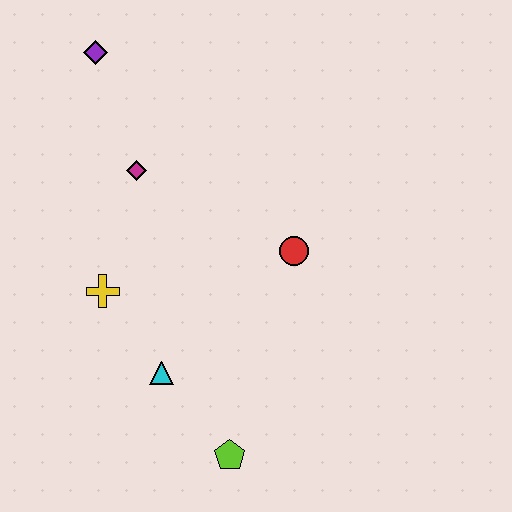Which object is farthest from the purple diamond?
The lime pentagon is farthest from the purple diamond.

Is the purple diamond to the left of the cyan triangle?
Yes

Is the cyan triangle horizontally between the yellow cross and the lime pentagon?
Yes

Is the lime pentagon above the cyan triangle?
No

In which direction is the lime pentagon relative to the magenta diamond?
The lime pentagon is below the magenta diamond.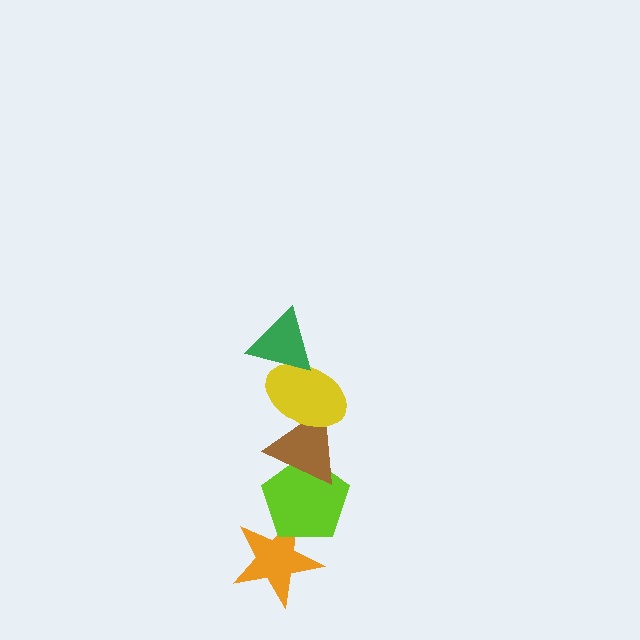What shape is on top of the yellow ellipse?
The green triangle is on top of the yellow ellipse.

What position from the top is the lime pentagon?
The lime pentagon is 4th from the top.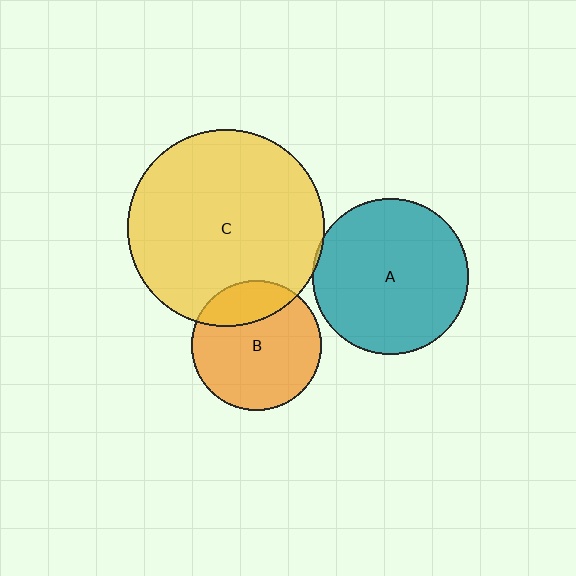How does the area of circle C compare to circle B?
Approximately 2.3 times.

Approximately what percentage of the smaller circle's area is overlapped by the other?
Approximately 5%.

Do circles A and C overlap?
Yes.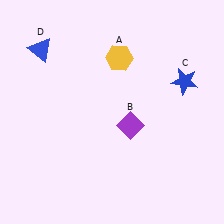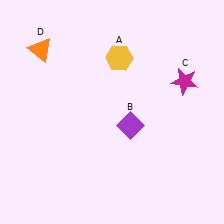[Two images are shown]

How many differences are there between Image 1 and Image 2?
There are 2 differences between the two images.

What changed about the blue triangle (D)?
In Image 1, D is blue. In Image 2, it changed to orange.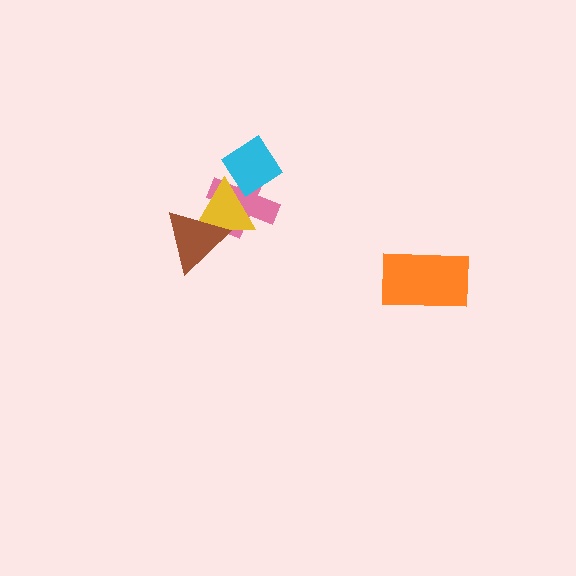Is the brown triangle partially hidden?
No, no other shape covers it.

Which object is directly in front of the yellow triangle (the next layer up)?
The cyan diamond is directly in front of the yellow triangle.